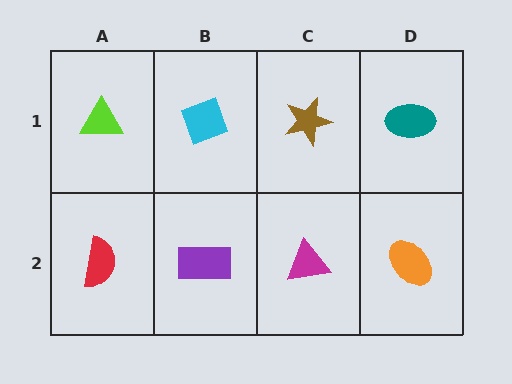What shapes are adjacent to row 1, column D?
An orange ellipse (row 2, column D), a brown star (row 1, column C).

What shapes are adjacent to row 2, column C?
A brown star (row 1, column C), a purple rectangle (row 2, column B), an orange ellipse (row 2, column D).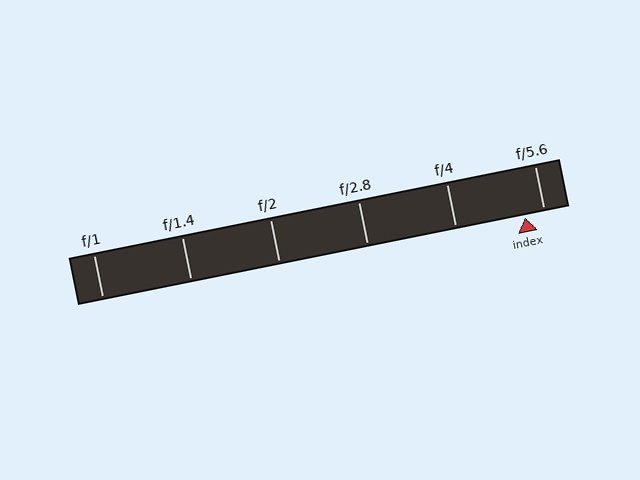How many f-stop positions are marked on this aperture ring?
There are 6 f-stop positions marked.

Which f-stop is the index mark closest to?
The index mark is closest to f/5.6.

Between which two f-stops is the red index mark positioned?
The index mark is between f/4 and f/5.6.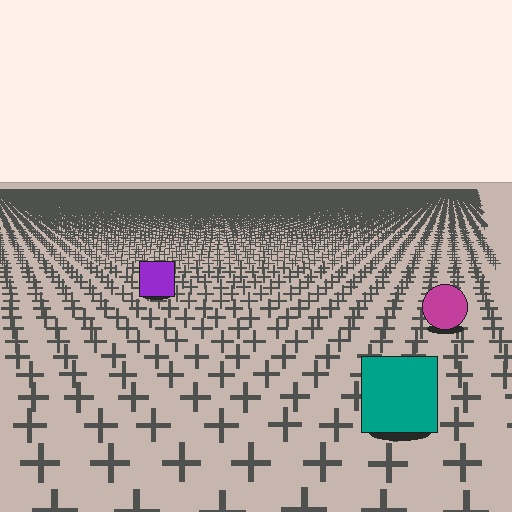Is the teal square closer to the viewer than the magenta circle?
Yes. The teal square is closer — you can tell from the texture gradient: the ground texture is coarser near it.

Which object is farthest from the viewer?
The purple square is farthest from the viewer. It appears smaller and the ground texture around it is denser.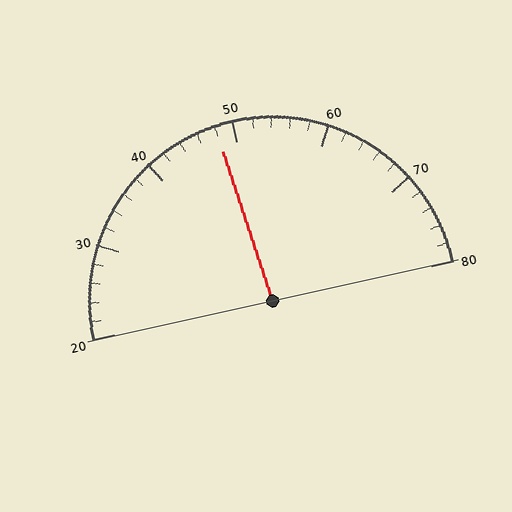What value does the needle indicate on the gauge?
The needle indicates approximately 48.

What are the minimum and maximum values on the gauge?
The gauge ranges from 20 to 80.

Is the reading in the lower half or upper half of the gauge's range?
The reading is in the lower half of the range (20 to 80).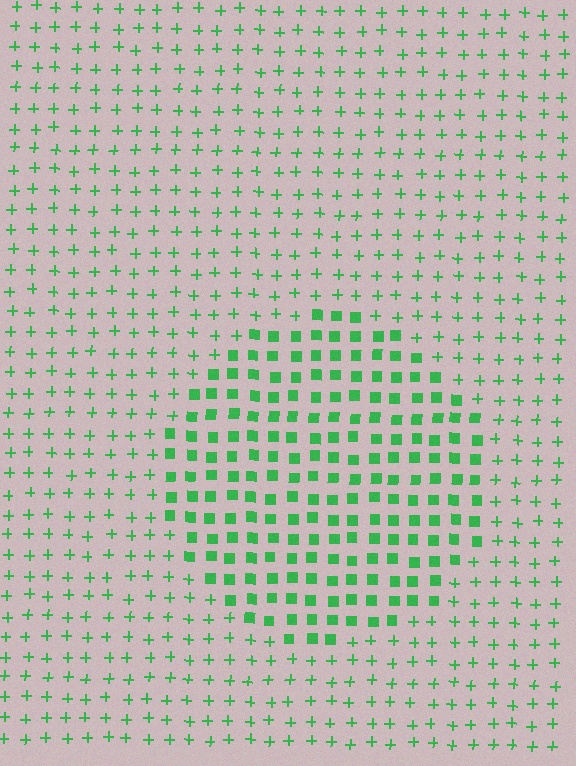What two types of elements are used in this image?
The image uses squares inside the circle region and plus signs outside it.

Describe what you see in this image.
The image is filled with small green elements arranged in a uniform grid. A circle-shaped region contains squares, while the surrounding area contains plus signs. The boundary is defined purely by the change in element shape.